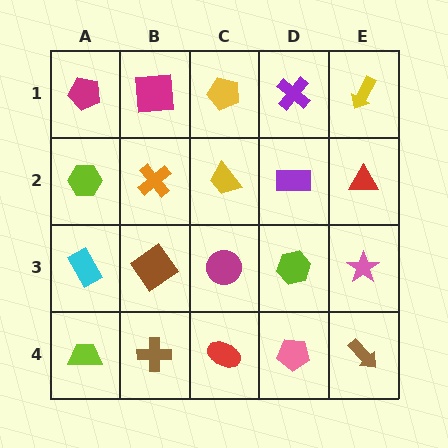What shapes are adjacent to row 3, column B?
An orange cross (row 2, column B), a brown cross (row 4, column B), a cyan rectangle (row 3, column A), a magenta circle (row 3, column C).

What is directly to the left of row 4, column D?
A red ellipse.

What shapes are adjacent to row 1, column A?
A lime hexagon (row 2, column A), a magenta square (row 1, column B).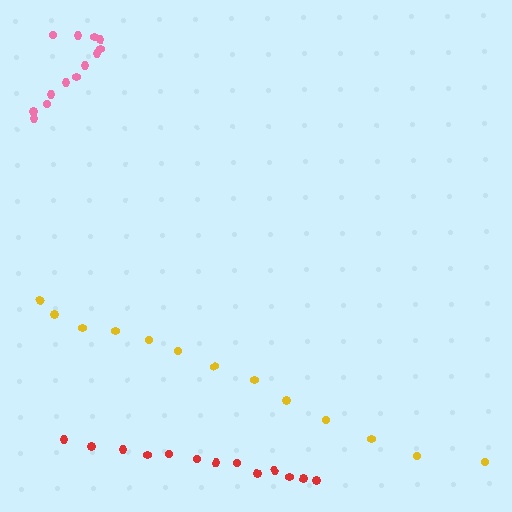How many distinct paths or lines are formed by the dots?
There are 3 distinct paths.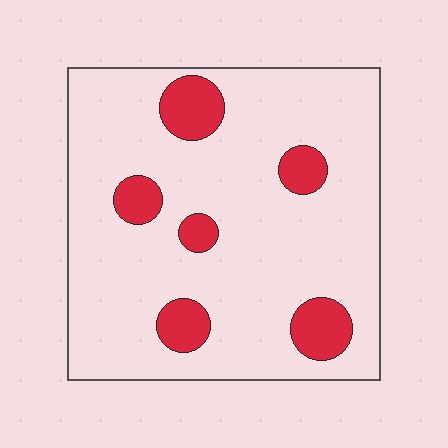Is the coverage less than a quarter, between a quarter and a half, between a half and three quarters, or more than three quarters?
Less than a quarter.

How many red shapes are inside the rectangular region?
6.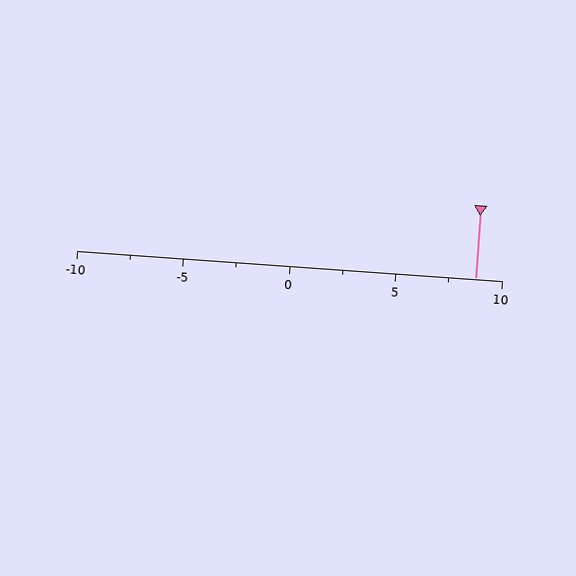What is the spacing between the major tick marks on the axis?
The major ticks are spaced 5 apart.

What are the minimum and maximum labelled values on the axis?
The axis runs from -10 to 10.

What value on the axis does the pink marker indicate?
The marker indicates approximately 8.8.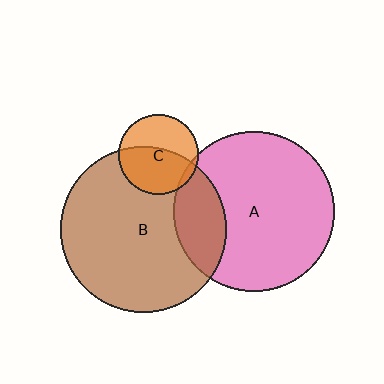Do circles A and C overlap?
Yes.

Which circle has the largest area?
Circle B (brown).